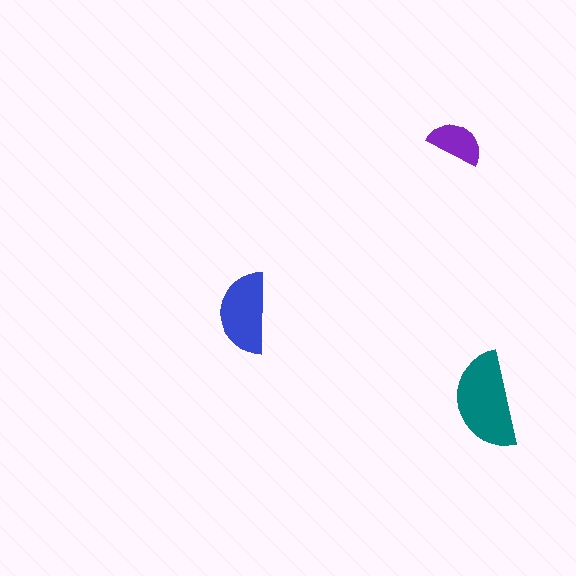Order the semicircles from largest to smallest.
the teal one, the blue one, the purple one.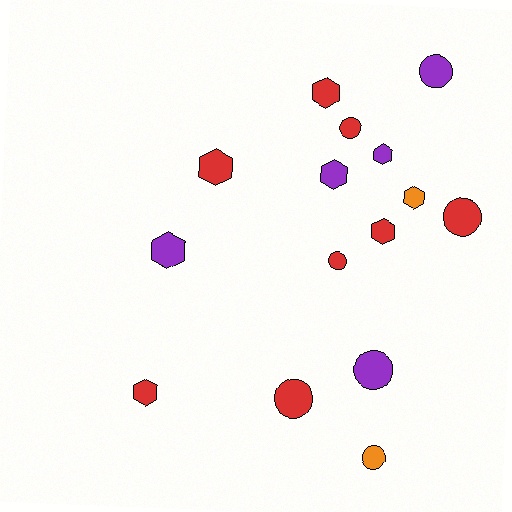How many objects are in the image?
There are 15 objects.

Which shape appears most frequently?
Hexagon, with 8 objects.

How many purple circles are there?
There are 2 purple circles.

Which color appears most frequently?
Red, with 8 objects.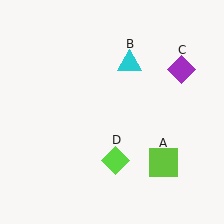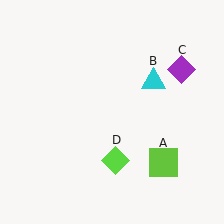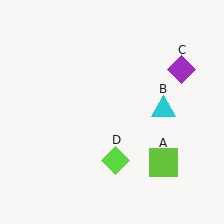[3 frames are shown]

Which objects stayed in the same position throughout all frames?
Lime square (object A) and purple diamond (object C) and lime diamond (object D) remained stationary.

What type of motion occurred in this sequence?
The cyan triangle (object B) rotated clockwise around the center of the scene.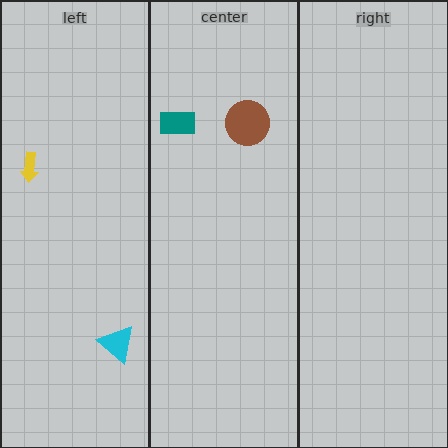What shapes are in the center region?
The brown circle, the teal rectangle.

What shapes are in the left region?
The cyan triangle, the yellow arrow.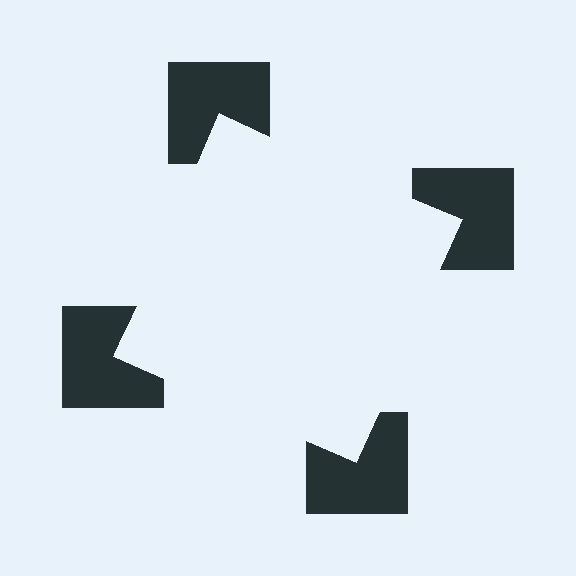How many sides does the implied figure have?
4 sides.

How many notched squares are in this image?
There are 4 — one at each vertex of the illusory square.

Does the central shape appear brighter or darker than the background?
It typically appears slightly brighter than the background, even though no actual brightness change is drawn.